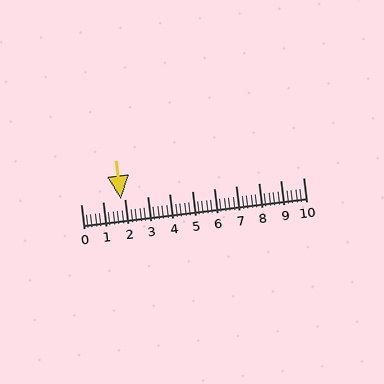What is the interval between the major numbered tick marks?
The major tick marks are spaced 1 units apart.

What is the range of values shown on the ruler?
The ruler shows values from 0 to 10.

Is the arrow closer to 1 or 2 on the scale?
The arrow is closer to 2.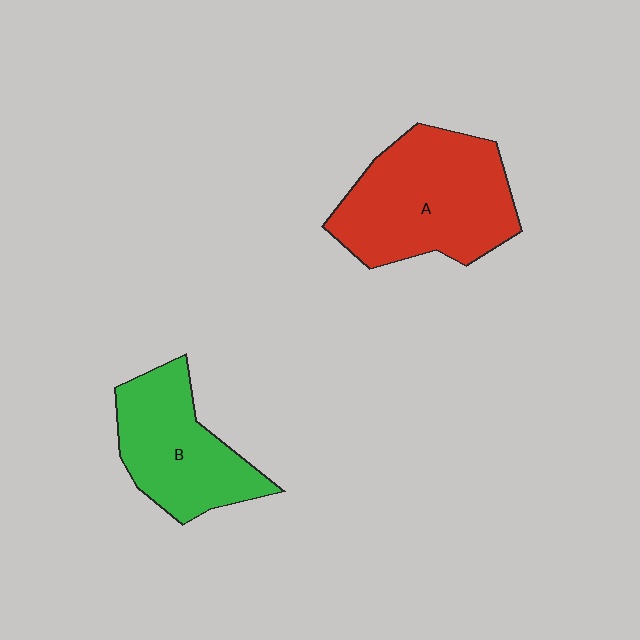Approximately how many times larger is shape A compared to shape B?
Approximately 1.4 times.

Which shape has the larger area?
Shape A (red).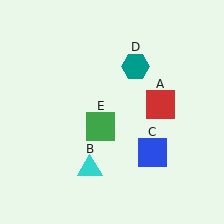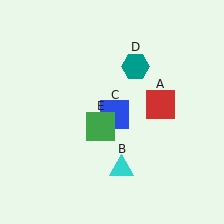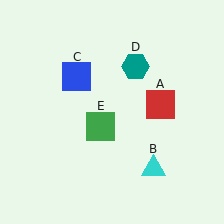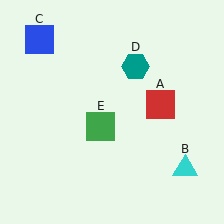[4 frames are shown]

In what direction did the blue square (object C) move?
The blue square (object C) moved up and to the left.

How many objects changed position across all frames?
2 objects changed position: cyan triangle (object B), blue square (object C).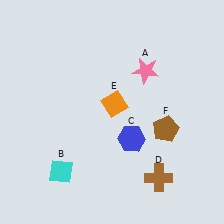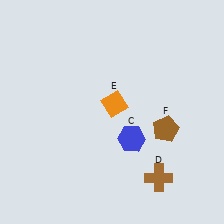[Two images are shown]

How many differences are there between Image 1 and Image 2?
There are 2 differences between the two images.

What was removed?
The cyan diamond (B), the pink star (A) were removed in Image 2.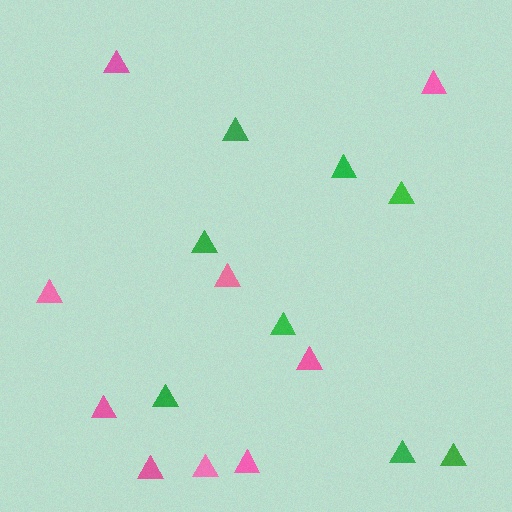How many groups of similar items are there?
There are 2 groups: one group of pink triangles (9) and one group of green triangles (8).